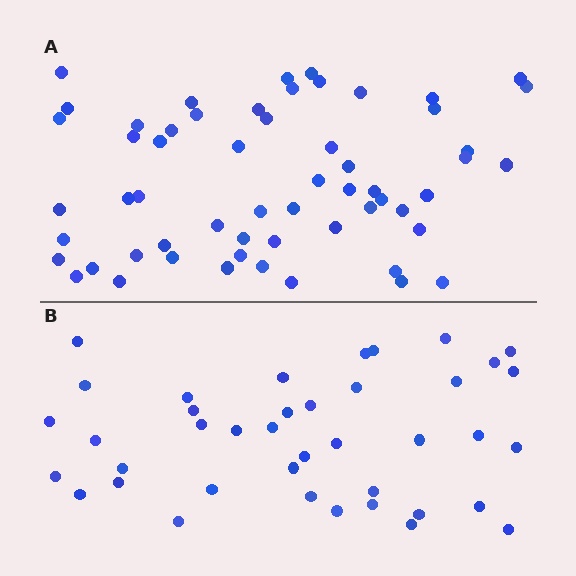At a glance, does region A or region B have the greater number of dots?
Region A (the top region) has more dots.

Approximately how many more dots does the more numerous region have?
Region A has approximately 20 more dots than region B.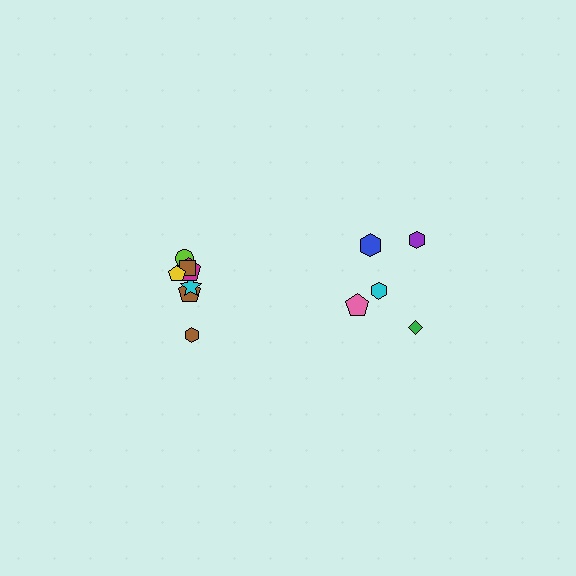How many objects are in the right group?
There are 5 objects.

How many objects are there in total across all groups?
There are 13 objects.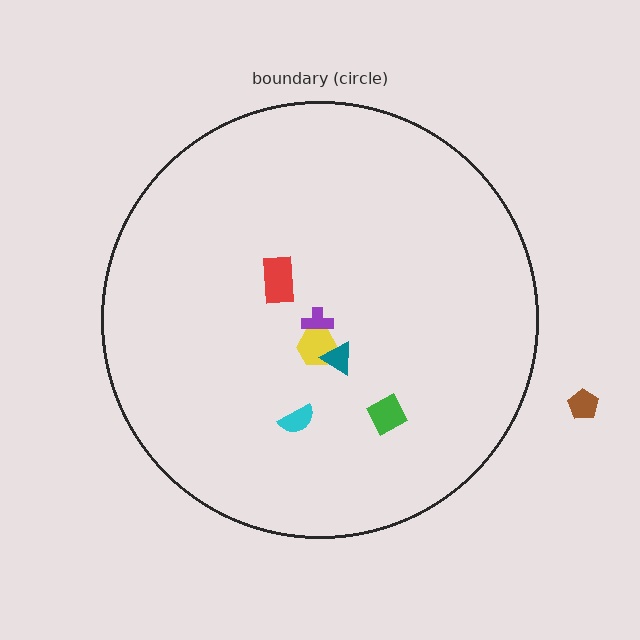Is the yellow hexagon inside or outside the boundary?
Inside.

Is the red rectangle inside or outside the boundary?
Inside.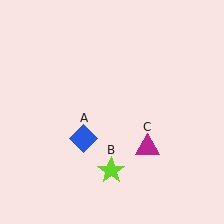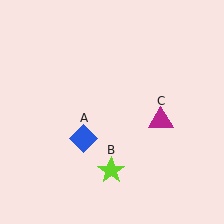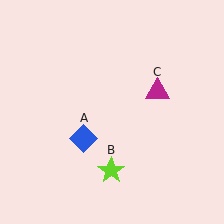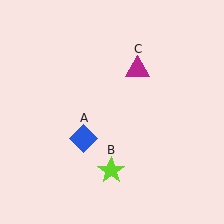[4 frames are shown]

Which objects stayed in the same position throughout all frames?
Blue diamond (object A) and lime star (object B) remained stationary.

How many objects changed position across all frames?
1 object changed position: magenta triangle (object C).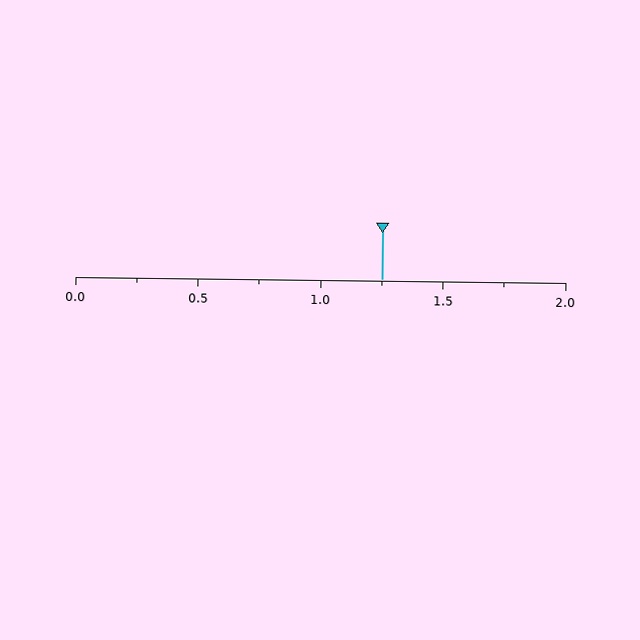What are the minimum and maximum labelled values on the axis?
The axis runs from 0.0 to 2.0.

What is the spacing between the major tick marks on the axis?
The major ticks are spaced 0.5 apart.